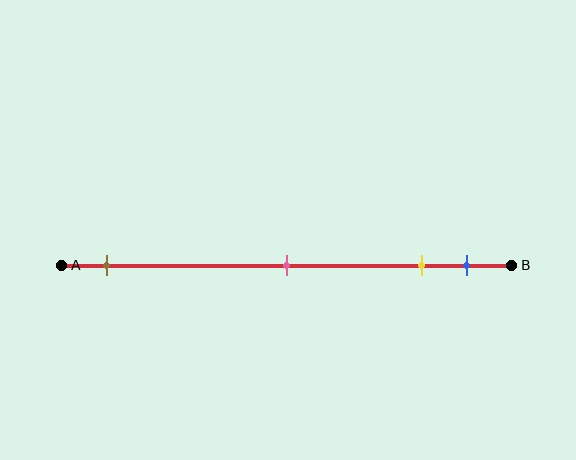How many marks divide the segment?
There are 4 marks dividing the segment.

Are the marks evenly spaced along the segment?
No, the marks are not evenly spaced.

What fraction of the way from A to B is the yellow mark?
The yellow mark is approximately 80% (0.8) of the way from A to B.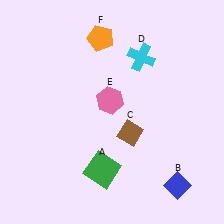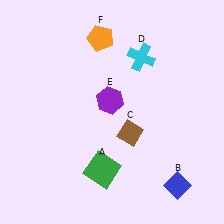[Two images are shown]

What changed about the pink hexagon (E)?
In Image 1, E is pink. In Image 2, it changed to purple.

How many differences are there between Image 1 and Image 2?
There is 1 difference between the two images.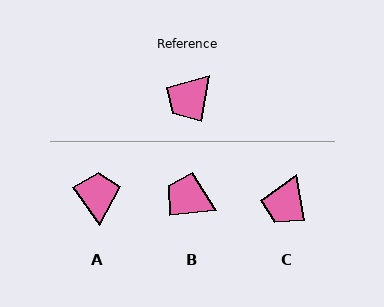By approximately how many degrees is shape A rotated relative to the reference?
Approximately 135 degrees clockwise.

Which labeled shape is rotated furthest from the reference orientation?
A, about 135 degrees away.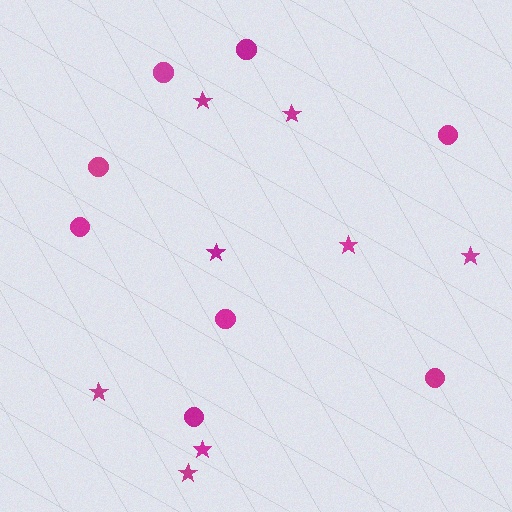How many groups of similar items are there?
There are 2 groups: one group of stars (8) and one group of circles (8).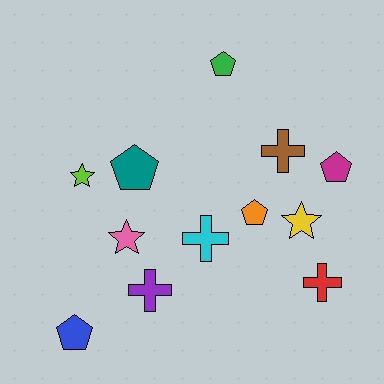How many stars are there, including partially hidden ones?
There are 3 stars.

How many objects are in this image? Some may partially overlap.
There are 12 objects.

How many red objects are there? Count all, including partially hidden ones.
There is 1 red object.